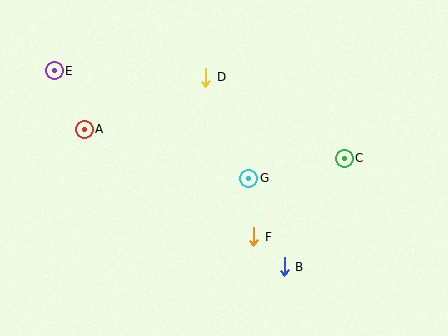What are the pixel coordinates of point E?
Point E is at (54, 71).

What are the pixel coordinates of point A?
Point A is at (84, 129).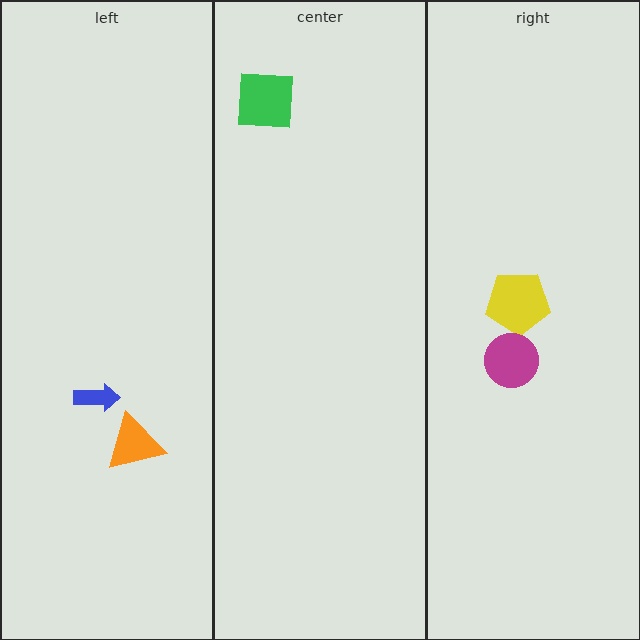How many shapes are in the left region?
2.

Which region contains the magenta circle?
The right region.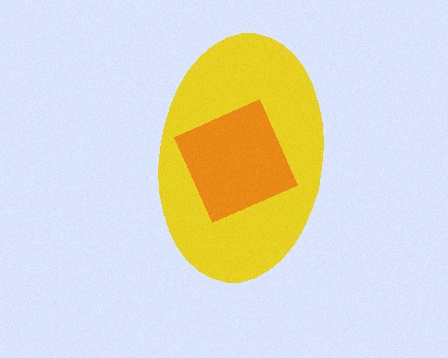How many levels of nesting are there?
2.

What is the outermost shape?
The yellow ellipse.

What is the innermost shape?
The orange square.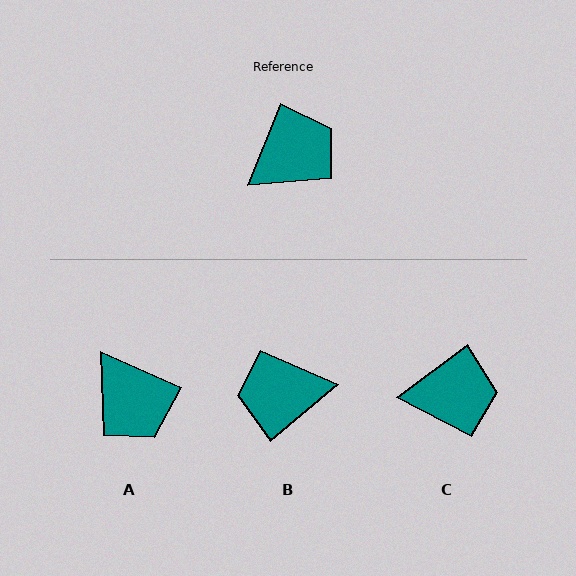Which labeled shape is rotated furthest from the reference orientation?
B, about 152 degrees away.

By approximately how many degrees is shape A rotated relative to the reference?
Approximately 92 degrees clockwise.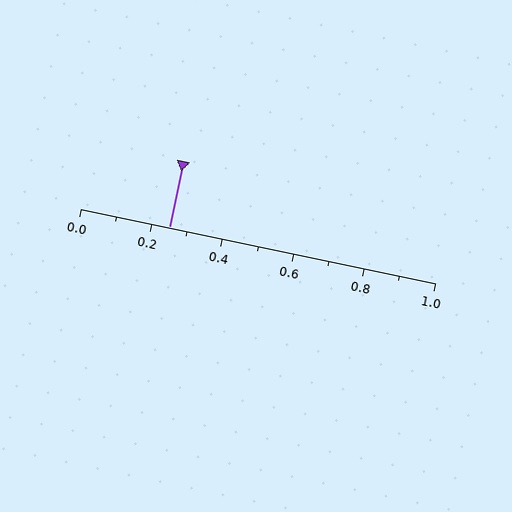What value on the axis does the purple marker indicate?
The marker indicates approximately 0.25.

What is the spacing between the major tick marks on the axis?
The major ticks are spaced 0.2 apart.